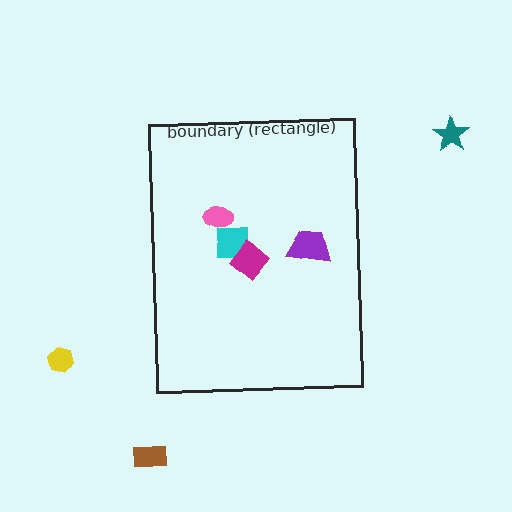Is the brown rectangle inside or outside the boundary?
Outside.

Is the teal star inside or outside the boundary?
Outside.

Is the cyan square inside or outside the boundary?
Inside.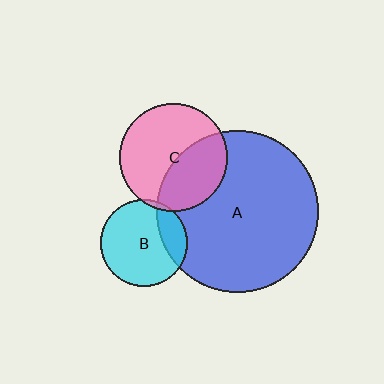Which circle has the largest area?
Circle A (blue).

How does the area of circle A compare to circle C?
Approximately 2.3 times.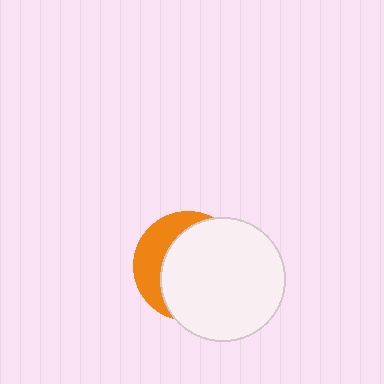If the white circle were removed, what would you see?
You would see the complete orange circle.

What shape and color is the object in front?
The object in front is a white circle.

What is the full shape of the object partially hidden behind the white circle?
The partially hidden object is an orange circle.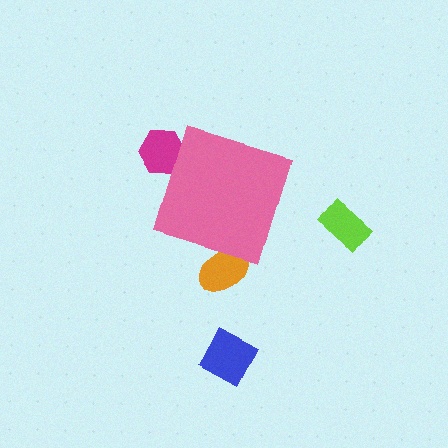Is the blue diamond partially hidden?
No, the blue diamond is fully visible.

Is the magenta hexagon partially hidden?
Yes, the magenta hexagon is partially hidden behind the pink diamond.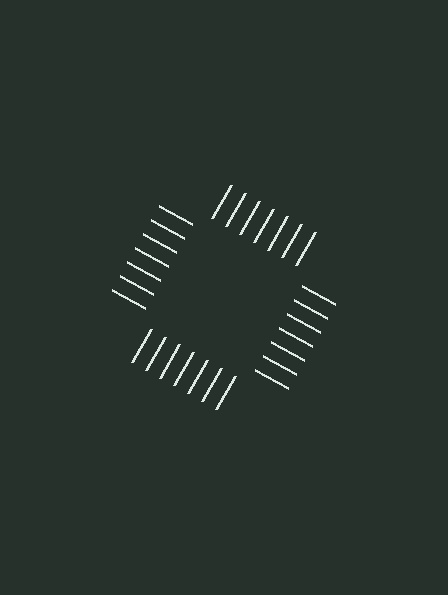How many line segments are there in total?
28 — 7 along each of the 4 edges.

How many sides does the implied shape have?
4 sides — the line-ends trace a square.